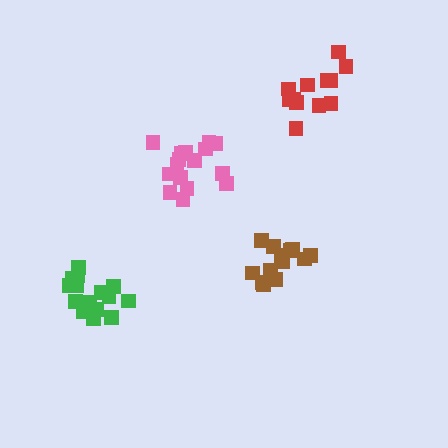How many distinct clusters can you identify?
There are 4 distinct clusters.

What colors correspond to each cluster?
The clusters are colored: red, brown, green, pink.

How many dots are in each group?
Group 1: 12 dots, Group 2: 13 dots, Group 3: 16 dots, Group 4: 16 dots (57 total).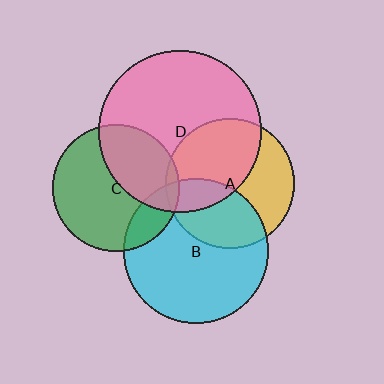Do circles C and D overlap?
Yes.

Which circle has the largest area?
Circle D (pink).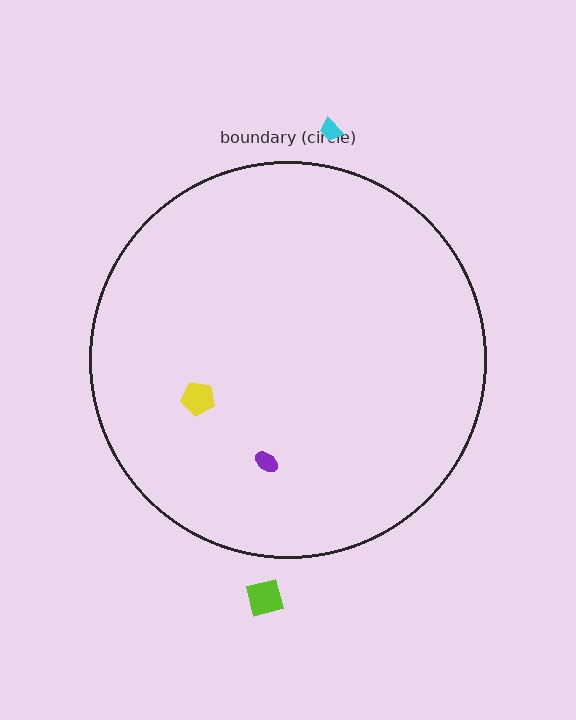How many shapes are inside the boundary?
2 inside, 2 outside.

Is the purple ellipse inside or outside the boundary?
Inside.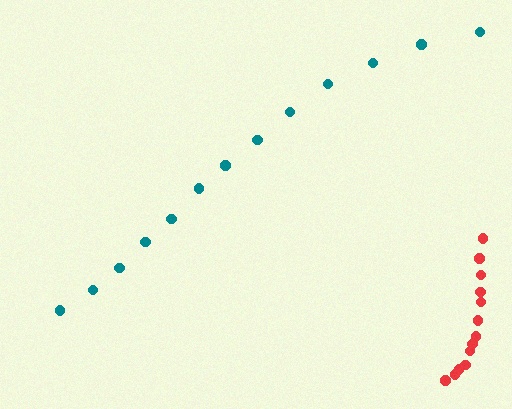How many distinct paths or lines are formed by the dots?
There are 2 distinct paths.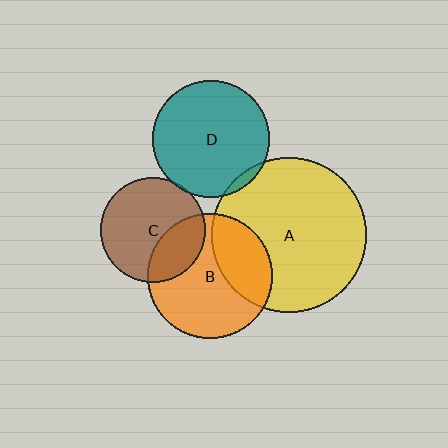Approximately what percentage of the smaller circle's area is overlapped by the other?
Approximately 30%.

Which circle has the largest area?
Circle A (yellow).